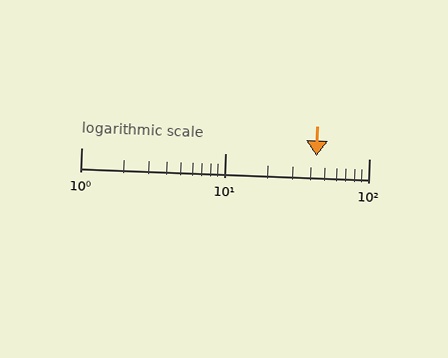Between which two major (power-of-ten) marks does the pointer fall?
The pointer is between 10 and 100.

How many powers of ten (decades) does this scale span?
The scale spans 2 decades, from 1 to 100.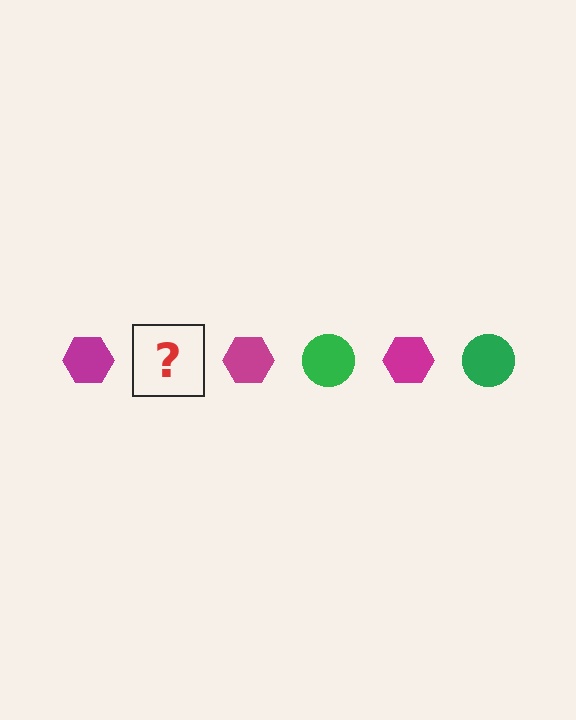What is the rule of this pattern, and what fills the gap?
The rule is that the pattern alternates between magenta hexagon and green circle. The gap should be filled with a green circle.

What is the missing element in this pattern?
The missing element is a green circle.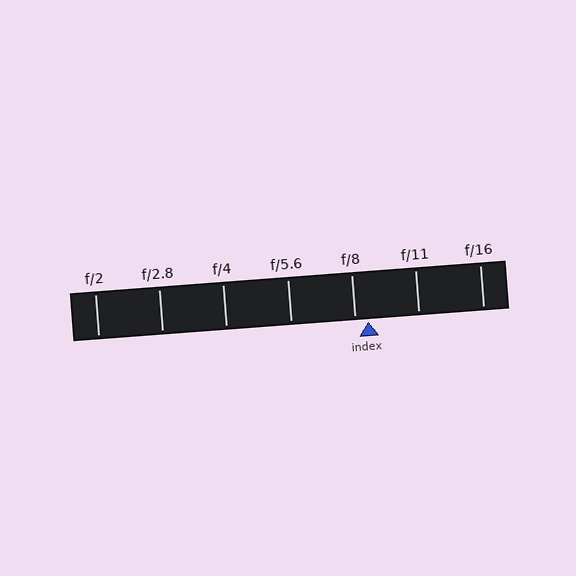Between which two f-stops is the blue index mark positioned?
The index mark is between f/8 and f/11.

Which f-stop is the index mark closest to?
The index mark is closest to f/8.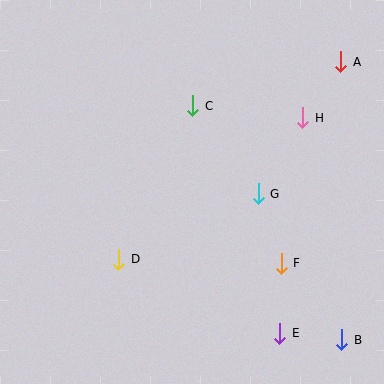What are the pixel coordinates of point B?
Point B is at (342, 340).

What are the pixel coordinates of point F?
Point F is at (281, 263).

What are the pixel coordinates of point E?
Point E is at (280, 333).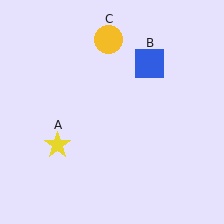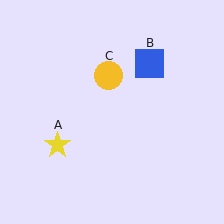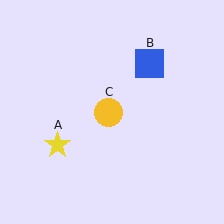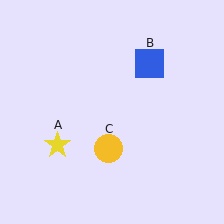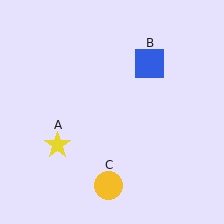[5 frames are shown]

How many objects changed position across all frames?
1 object changed position: yellow circle (object C).